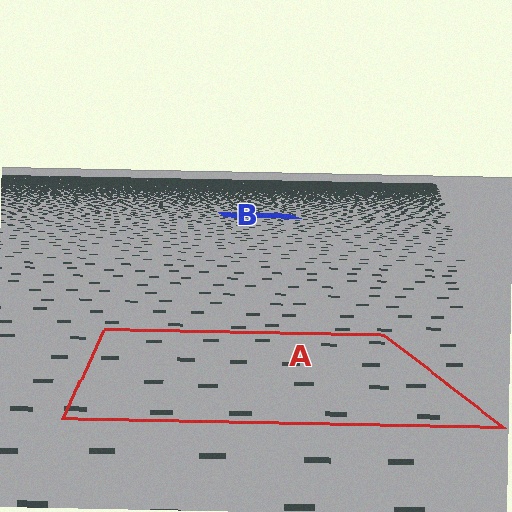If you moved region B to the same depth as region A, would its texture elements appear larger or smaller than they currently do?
They would appear larger. At a closer depth, the same texture elements are projected at a bigger on-screen size.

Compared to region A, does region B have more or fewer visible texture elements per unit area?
Region B has more texture elements per unit area — they are packed more densely because it is farther away.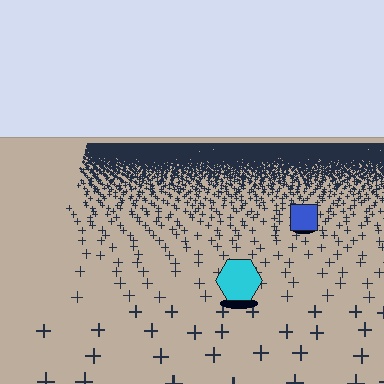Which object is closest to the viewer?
The cyan hexagon is closest. The texture marks near it are larger and more spread out.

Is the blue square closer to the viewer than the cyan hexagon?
No. The cyan hexagon is closer — you can tell from the texture gradient: the ground texture is coarser near it.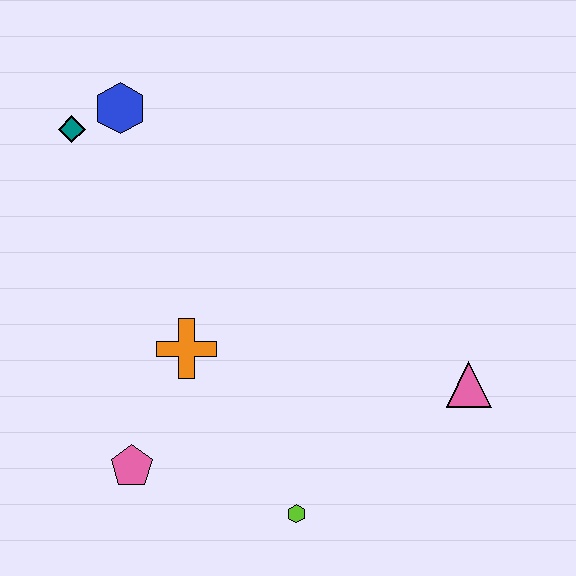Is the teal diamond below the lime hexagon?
No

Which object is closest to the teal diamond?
The blue hexagon is closest to the teal diamond.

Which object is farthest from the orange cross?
The pink triangle is farthest from the orange cross.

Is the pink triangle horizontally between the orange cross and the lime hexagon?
No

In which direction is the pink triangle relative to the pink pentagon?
The pink triangle is to the right of the pink pentagon.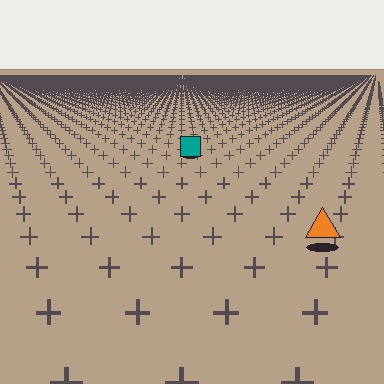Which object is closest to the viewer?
The orange triangle is closest. The texture marks near it are larger and more spread out.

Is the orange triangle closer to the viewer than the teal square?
Yes. The orange triangle is closer — you can tell from the texture gradient: the ground texture is coarser near it.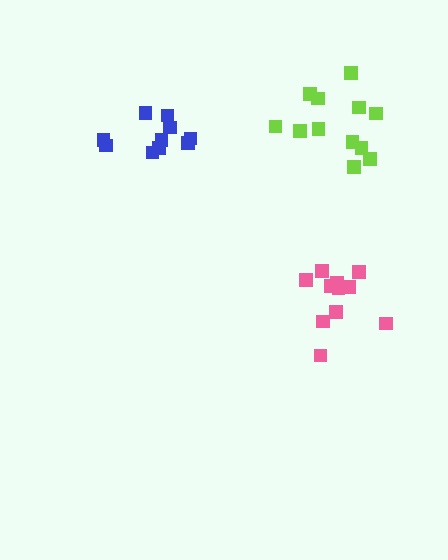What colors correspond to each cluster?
The clusters are colored: lime, pink, blue.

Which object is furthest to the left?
The blue cluster is leftmost.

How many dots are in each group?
Group 1: 12 dots, Group 2: 11 dots, Group 3: 10 dots (33 total).